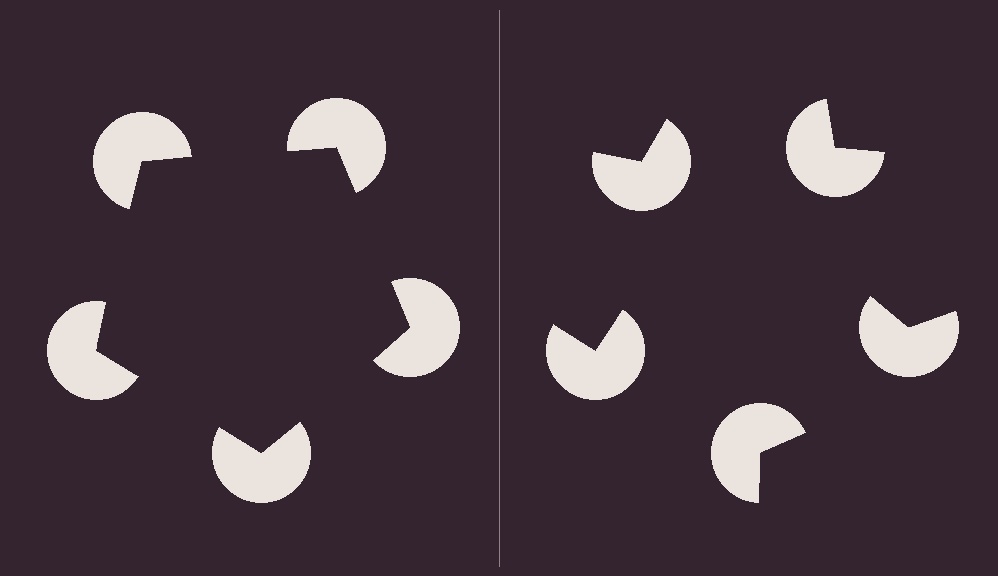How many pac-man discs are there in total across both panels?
10 — 5 on each side.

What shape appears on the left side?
An illusory pentagon.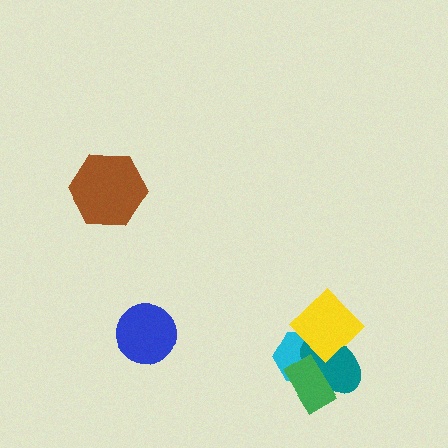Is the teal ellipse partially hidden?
Yes, it is partially covered by another shape.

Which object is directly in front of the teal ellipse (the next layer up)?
The yellow diamond is directly in front of the teal ellipse.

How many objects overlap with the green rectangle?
2 objects overlap with the green rectangle.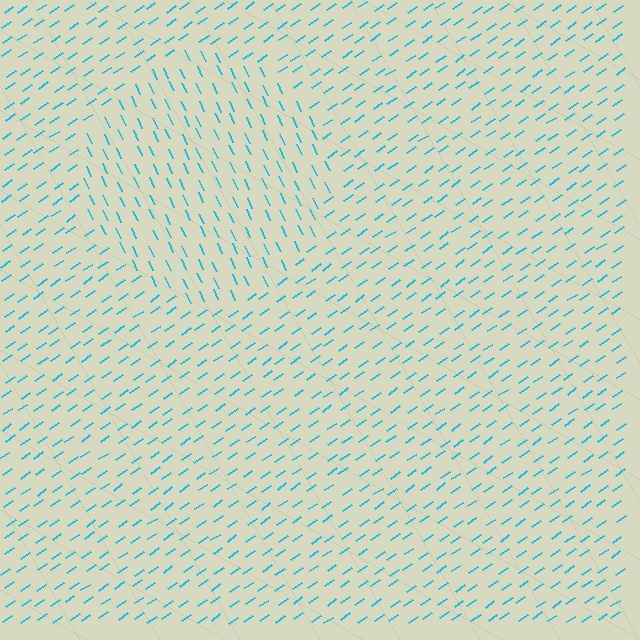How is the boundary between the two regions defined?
The boundary is defined purely by a change in line orientation (approximately 81 degrees difference). All lines are the same color and thickness.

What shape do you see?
I see a circle.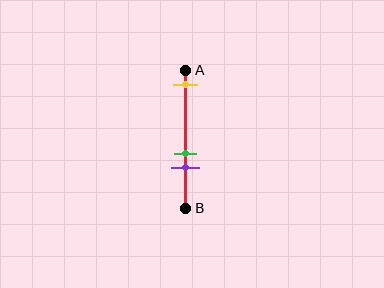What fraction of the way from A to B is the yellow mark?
The yellow mark is approximately 10% (0.1) of the way from A to B.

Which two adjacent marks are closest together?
The green and purple marks are the closest adjacent pair.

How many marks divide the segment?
There are 3 marks dividing the segment.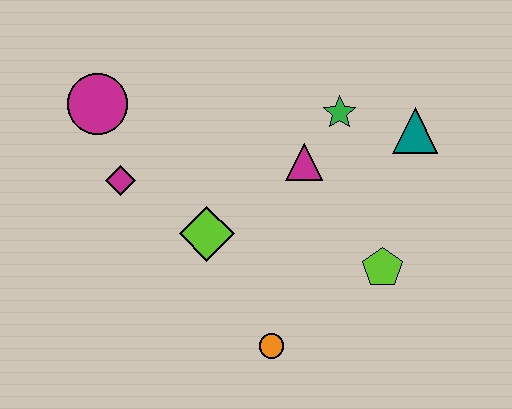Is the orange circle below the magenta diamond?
Yes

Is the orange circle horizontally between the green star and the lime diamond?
Yes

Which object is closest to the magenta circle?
The magenta diamond is closest to the magenta circle.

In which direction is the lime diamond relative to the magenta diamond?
The lime diamond is to the right of the magenta diamond.